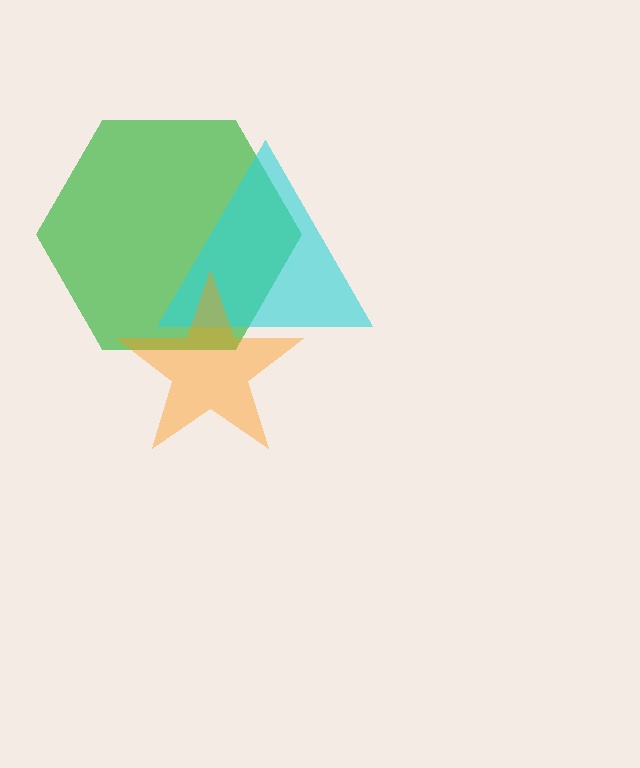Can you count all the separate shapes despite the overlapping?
Yes, there are 3 separate shapes.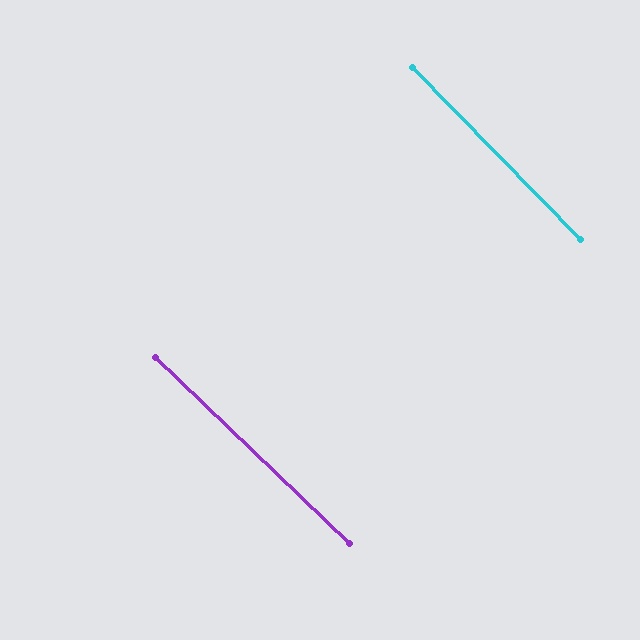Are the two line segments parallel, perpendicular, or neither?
Parallel — their directions differ by only 1.8°.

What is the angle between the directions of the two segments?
Approximately 2 degrees.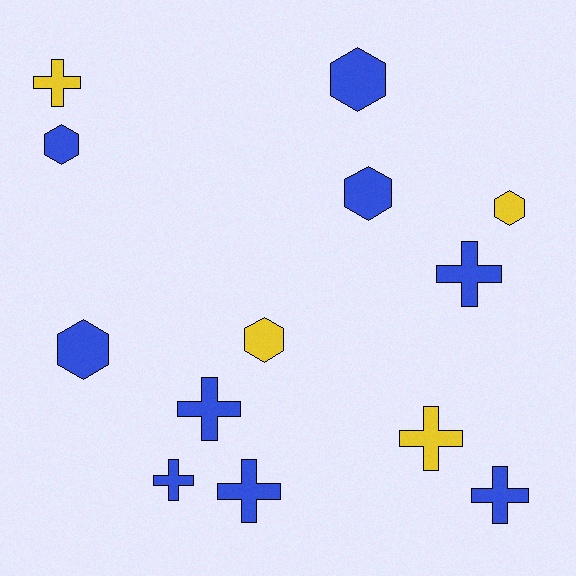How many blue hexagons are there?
There are 4 blue hexagons.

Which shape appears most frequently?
Cross, with 7 objects.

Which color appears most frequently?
Blue, with 9 objects.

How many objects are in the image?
There are 13 objects.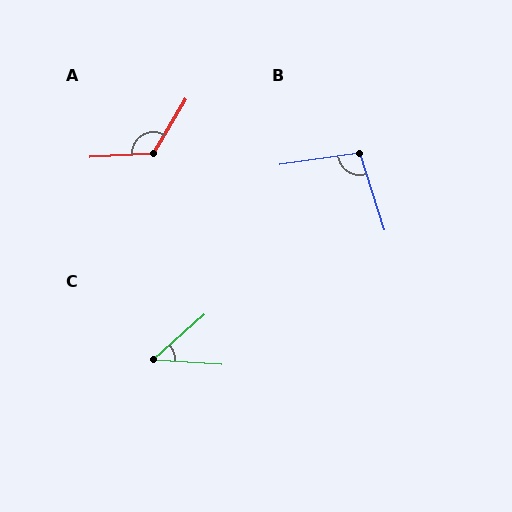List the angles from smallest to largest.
C (45°), B (100°), A (124°).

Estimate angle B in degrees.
Approximately 100 degrees.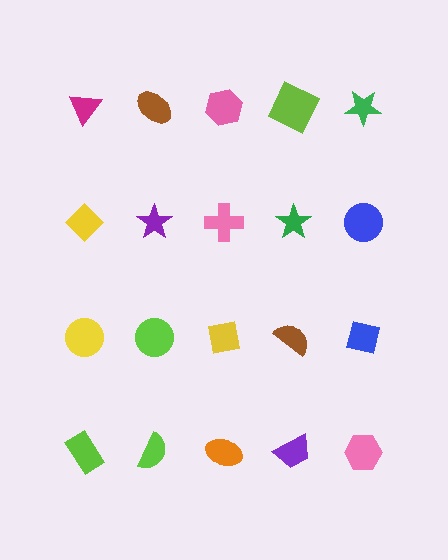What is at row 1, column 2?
A brown ellipse.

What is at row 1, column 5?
A green star.